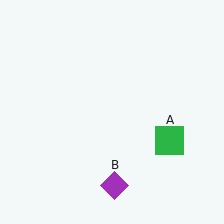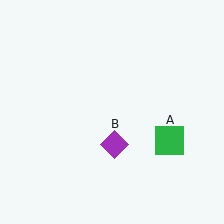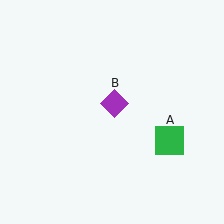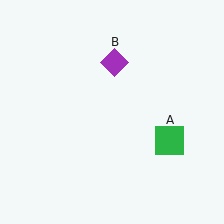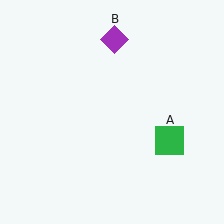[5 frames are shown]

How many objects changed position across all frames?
1 object changed position: purple diamond (object B).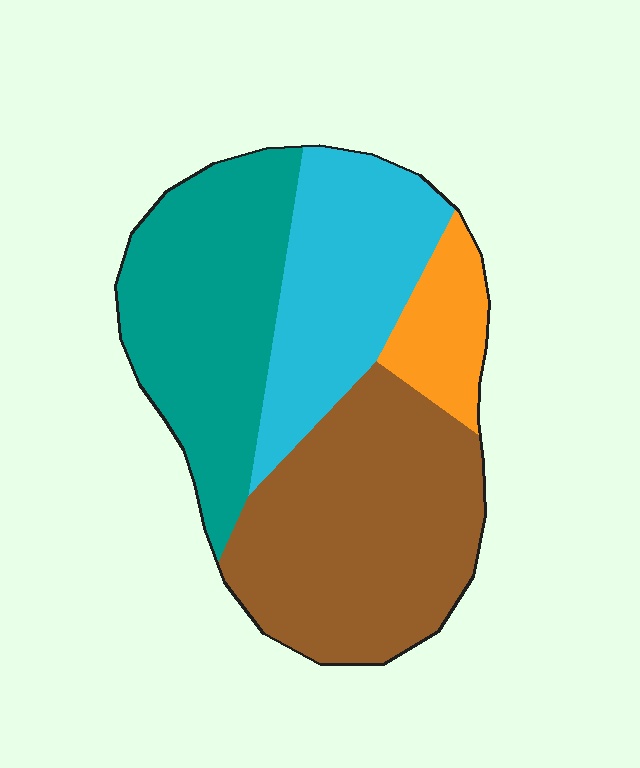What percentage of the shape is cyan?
Cyan takes up less than a quarter of the shape.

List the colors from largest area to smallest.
From largest to smallest: brown, teal, cyan, orange.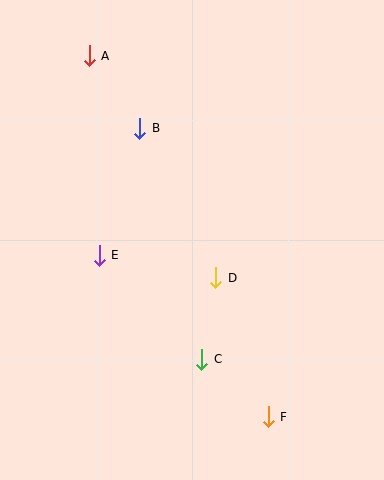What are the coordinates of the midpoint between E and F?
The midpoint between E and F is at (184, 336).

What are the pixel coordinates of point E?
Point E is at (99, 255).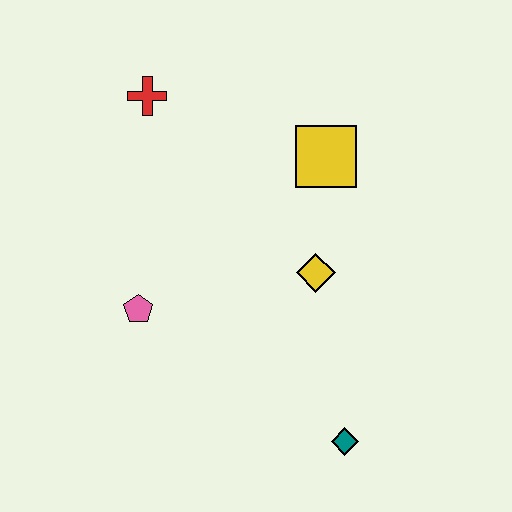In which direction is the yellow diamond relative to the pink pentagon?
The yellow diamond is to the right of the pink pentagon.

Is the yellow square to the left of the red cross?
No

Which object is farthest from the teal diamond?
The red cross is farthest from the teal diamond.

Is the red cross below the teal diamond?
No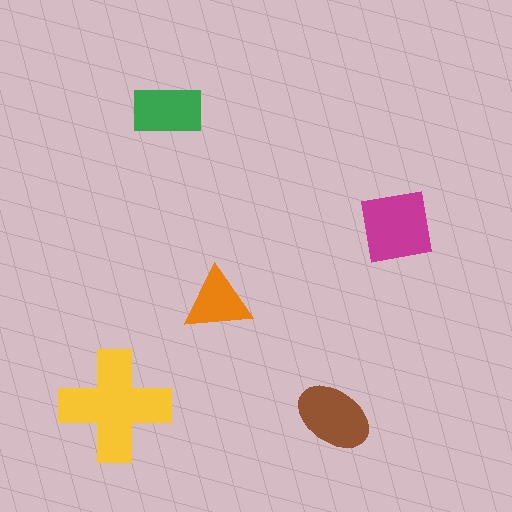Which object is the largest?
The yellow cross.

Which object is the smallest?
The orange triangle.